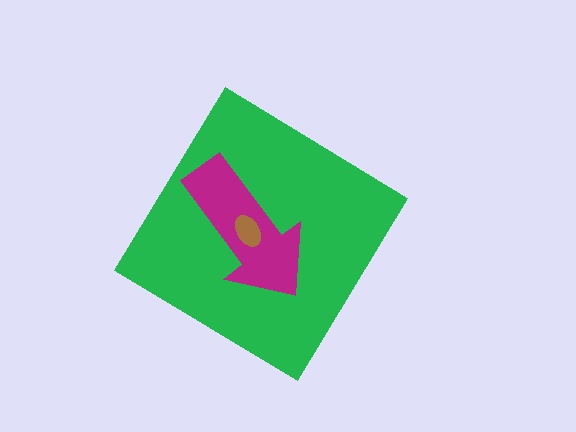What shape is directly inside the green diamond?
The magenta arrow.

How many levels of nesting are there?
3.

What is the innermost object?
The brown ellipse.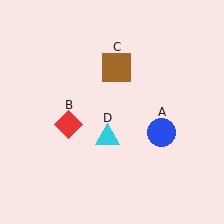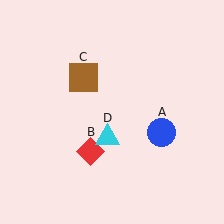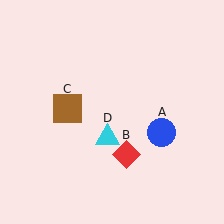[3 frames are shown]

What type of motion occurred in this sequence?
The red diamond (object B), brown square (object C) rotated counterclockwise around the center of the scene.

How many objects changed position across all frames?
2 objects changed position: red diamond (object B), brown square (object C).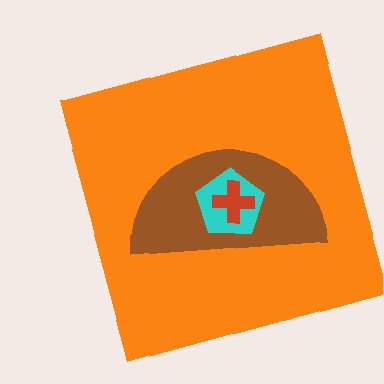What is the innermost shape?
The red cross.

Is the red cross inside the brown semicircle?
Yes.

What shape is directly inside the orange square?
The brown semicircle.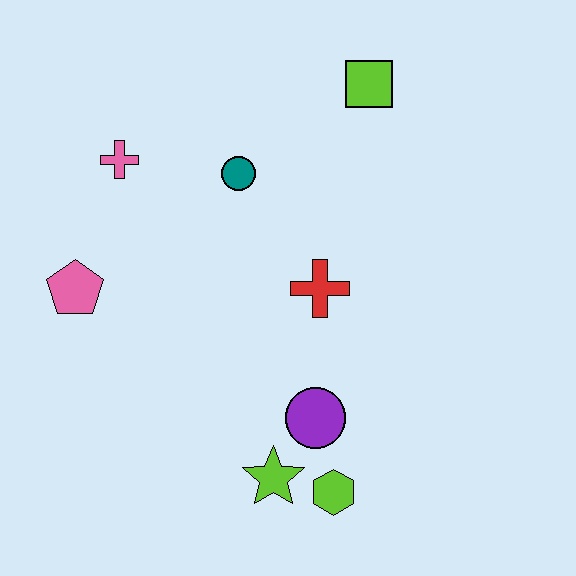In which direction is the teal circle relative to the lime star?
The teal circle is above the lime star.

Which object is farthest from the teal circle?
The lime hexagon is farthest from the teal circle.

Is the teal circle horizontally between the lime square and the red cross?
No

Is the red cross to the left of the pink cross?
No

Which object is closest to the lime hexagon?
The lime star is closest to the lime hexagon.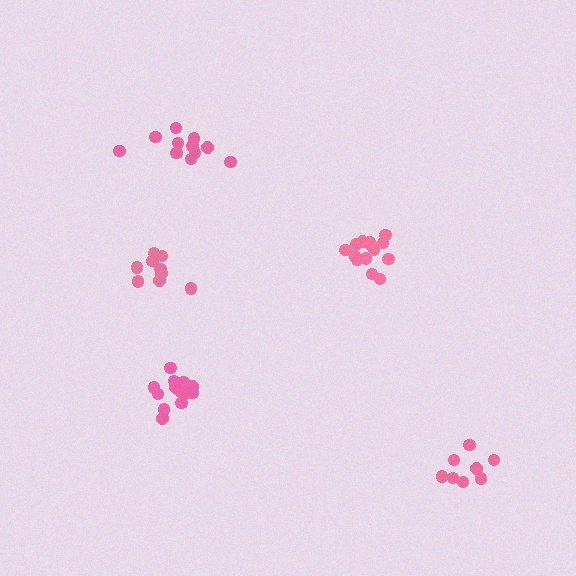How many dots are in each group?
Group 1: 13 dots, Group 2: 11 dots, Group 3: 14 dots, Group 4: 9 dots, Group 5: 8 dots (55 total).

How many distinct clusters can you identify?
There are 5 distinct clusters.